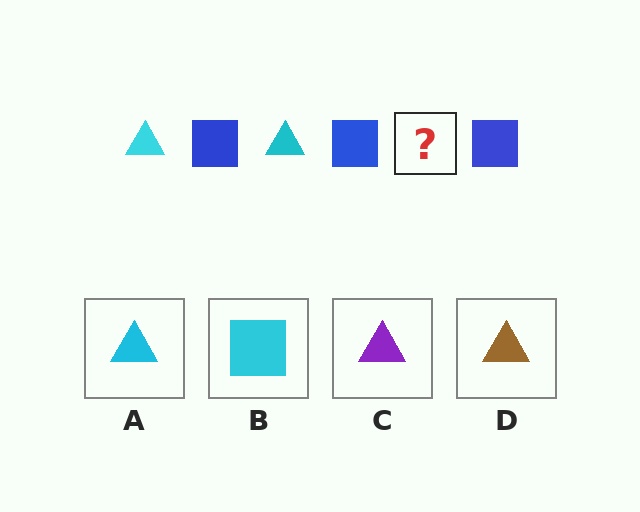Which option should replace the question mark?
Option A.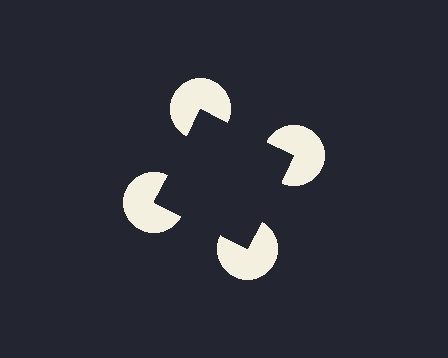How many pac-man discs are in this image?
There are 4 — one at each vertex of the illusory square.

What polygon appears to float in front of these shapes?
An illusory square — its edges are inferred from the aligned wedge cuts in the pac-man discs, not physically drawn.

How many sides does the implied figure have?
4 sides.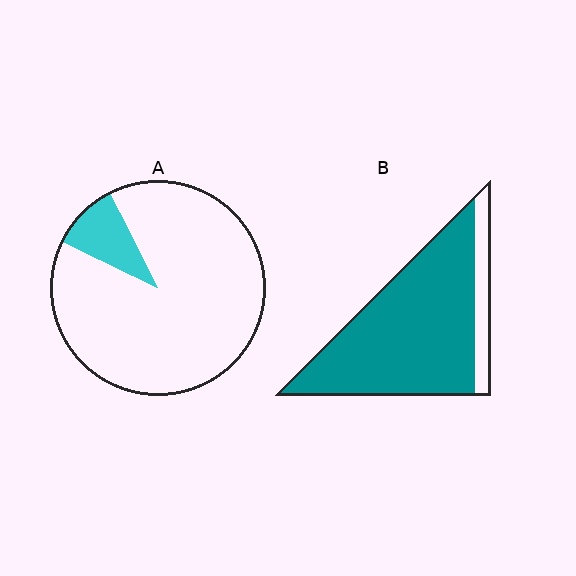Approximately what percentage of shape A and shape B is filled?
A is approximately 10% and B is approximately 85%.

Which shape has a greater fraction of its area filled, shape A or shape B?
Shape B.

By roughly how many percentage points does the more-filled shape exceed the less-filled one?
By roughly 75 percentage points (B over A).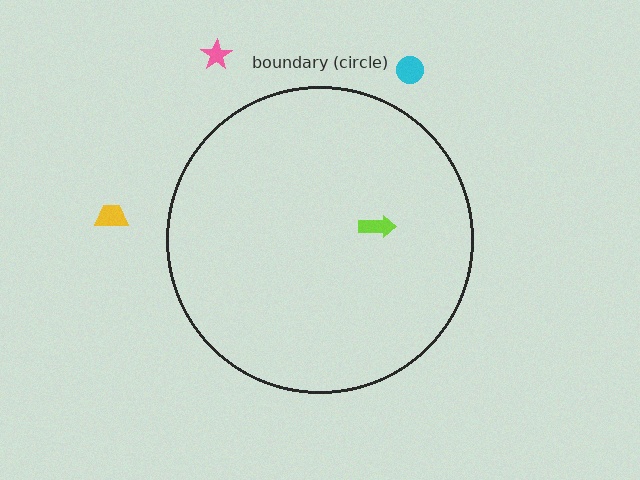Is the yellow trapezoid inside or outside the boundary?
Outside.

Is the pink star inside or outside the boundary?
Outside.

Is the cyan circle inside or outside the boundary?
Outside.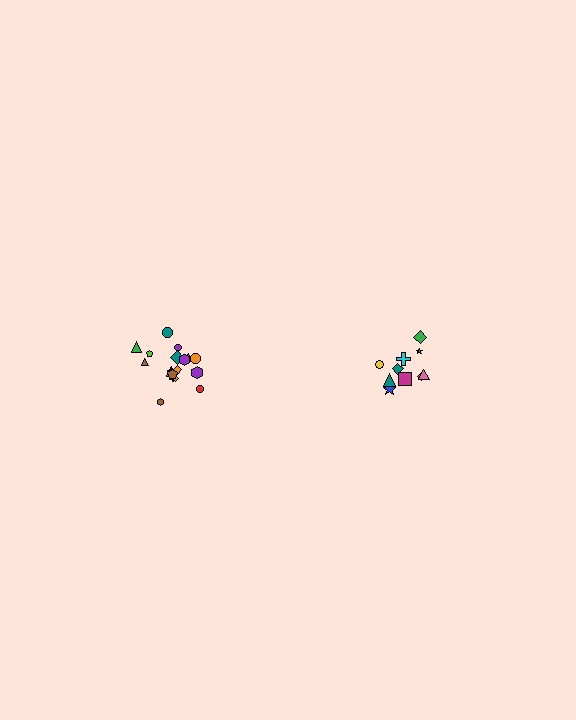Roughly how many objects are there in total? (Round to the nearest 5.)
Roughly 30 objects in total.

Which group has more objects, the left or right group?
The left group.